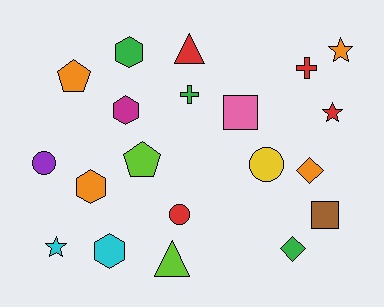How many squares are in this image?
There are 2 squares.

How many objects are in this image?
There are 20 objects.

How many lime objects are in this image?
There are 2 lime objects.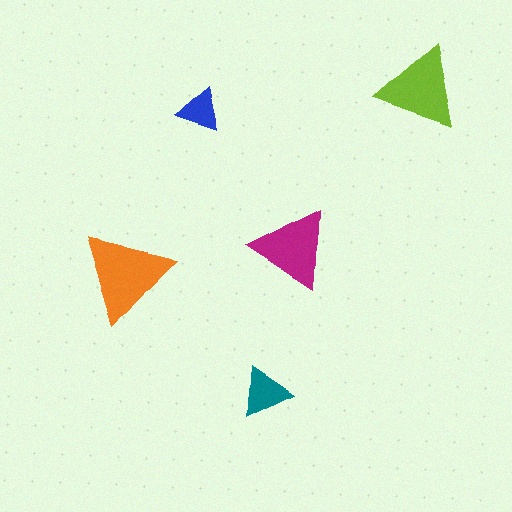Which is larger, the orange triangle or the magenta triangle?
The orange one.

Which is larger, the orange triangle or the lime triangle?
The orange one.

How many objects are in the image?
There are 5 objects in the image.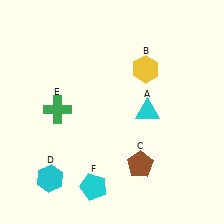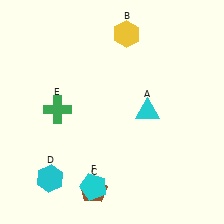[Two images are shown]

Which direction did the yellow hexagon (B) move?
The yellow hexagon (B) moved up.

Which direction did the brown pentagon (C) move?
The brown pentagon (C) moved left.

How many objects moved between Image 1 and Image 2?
2 objects moved between the two images.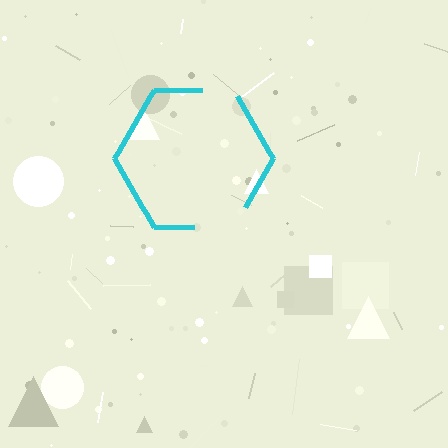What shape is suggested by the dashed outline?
The dashed outline suggests a hexagon.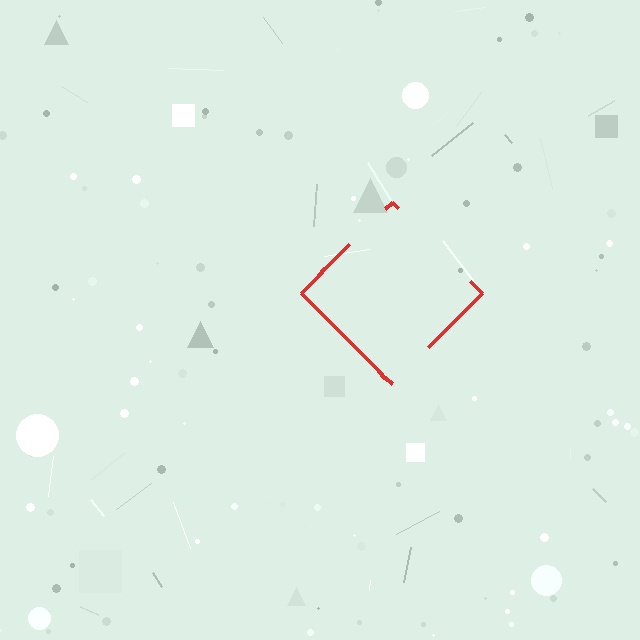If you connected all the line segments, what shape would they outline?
They would outline a diamond.